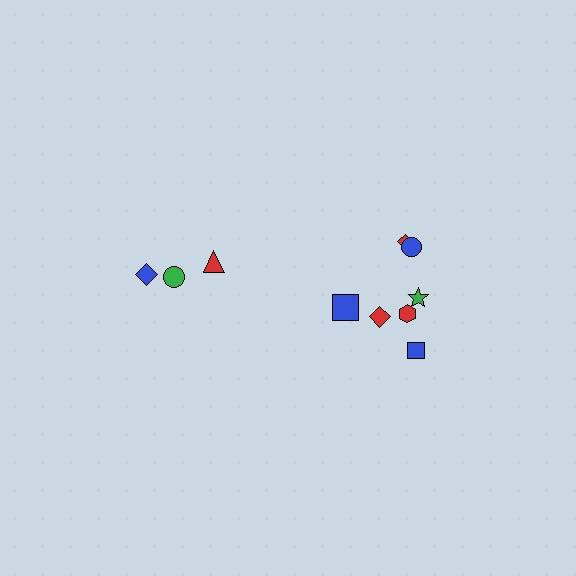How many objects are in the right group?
There are 7 objects.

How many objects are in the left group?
There are 3 objects.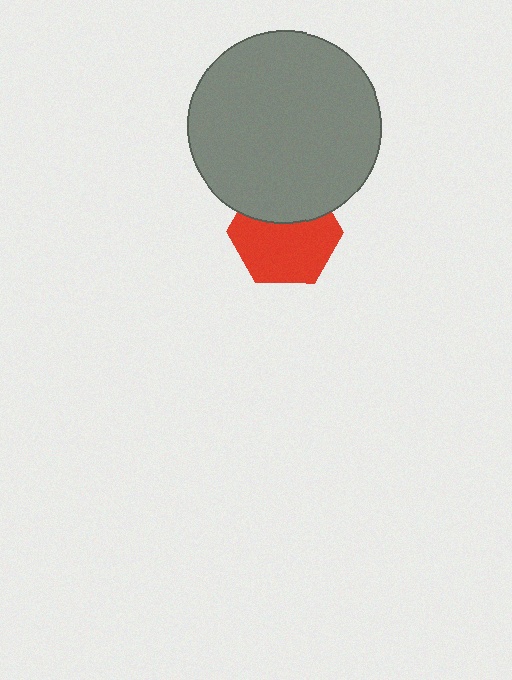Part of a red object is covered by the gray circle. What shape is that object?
It is a hexagon.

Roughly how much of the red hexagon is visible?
Most of it is visible (roughly 66%).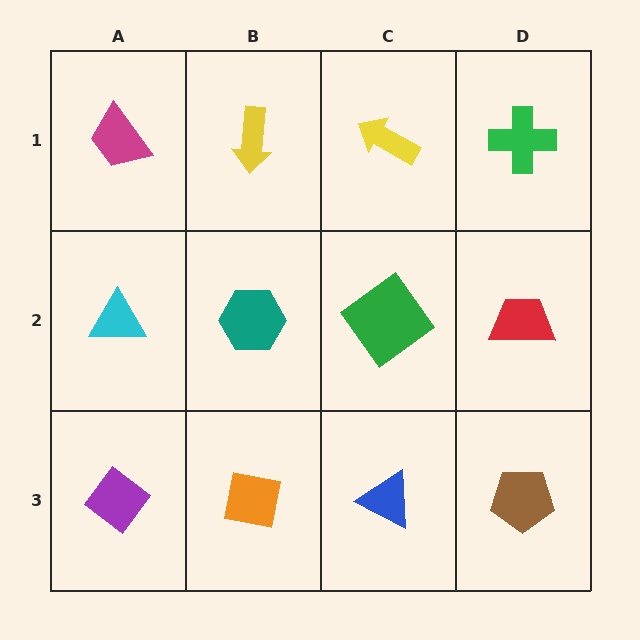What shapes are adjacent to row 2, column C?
A yellow arrow (row 1, column C), a blue triangle (row 3, column C), a teal hexagon (row 2, column B), a red trapezoid (row 2, column D).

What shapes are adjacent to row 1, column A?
A cyan triangle (row 2, column A), a yellow arrow (row 1, column B).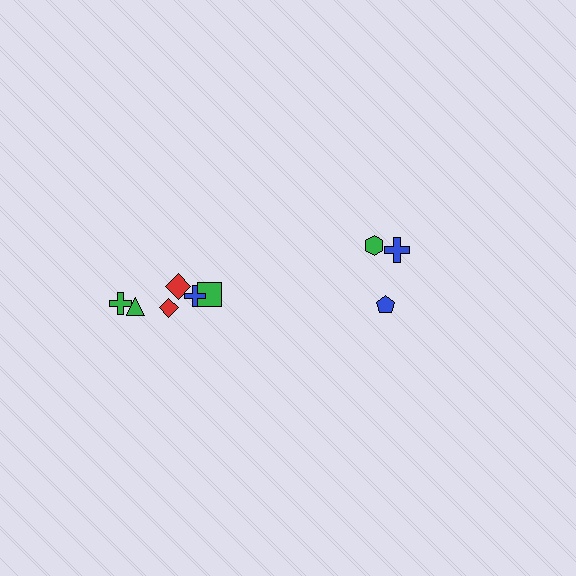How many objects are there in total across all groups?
There are 9 objects.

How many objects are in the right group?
There are 3 objects.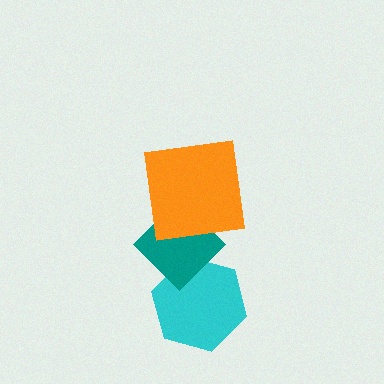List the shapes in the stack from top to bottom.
From top to bottom: the orange square, the teal diamond, the cyan hexagon.